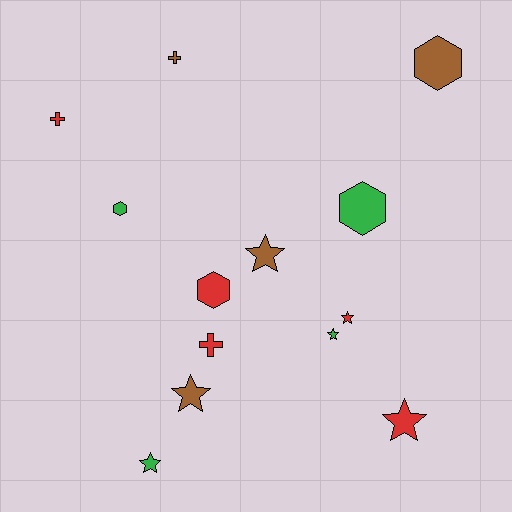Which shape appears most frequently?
Star, with 6 objects.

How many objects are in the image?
There are 13 objects.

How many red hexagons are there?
There is 1 red hexagon.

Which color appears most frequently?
Red, with 5 objects.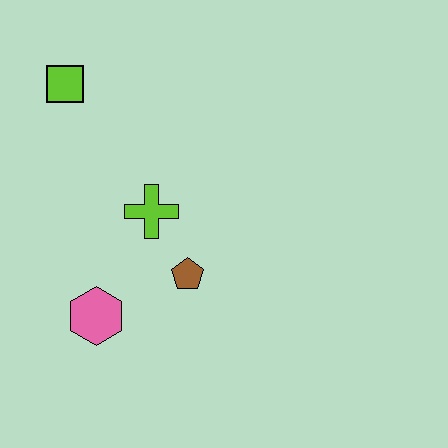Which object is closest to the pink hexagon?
The brown pentagon is closest to the pink hexagon.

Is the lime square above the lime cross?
Yes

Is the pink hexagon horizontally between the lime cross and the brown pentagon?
No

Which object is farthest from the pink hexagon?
The lime square is farthest from the pink hexagon.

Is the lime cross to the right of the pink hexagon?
Yes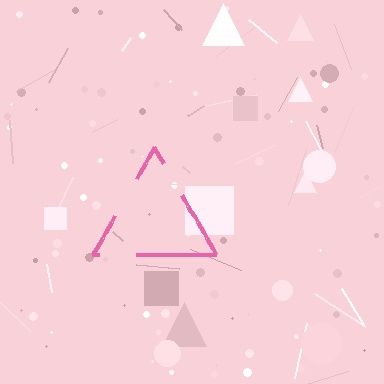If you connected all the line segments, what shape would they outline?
They would outline a triangle.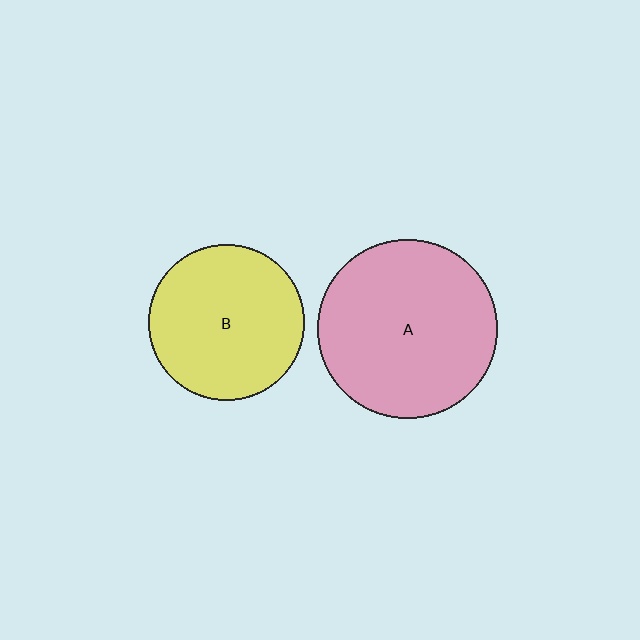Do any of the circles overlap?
No, none of the circles overlap.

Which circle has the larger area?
Circle A (pink).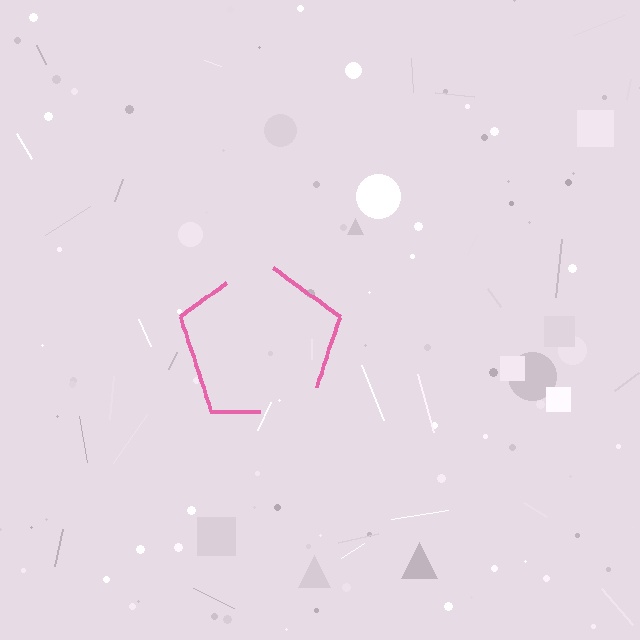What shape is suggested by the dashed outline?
The dashed outline suggests a pentagon.